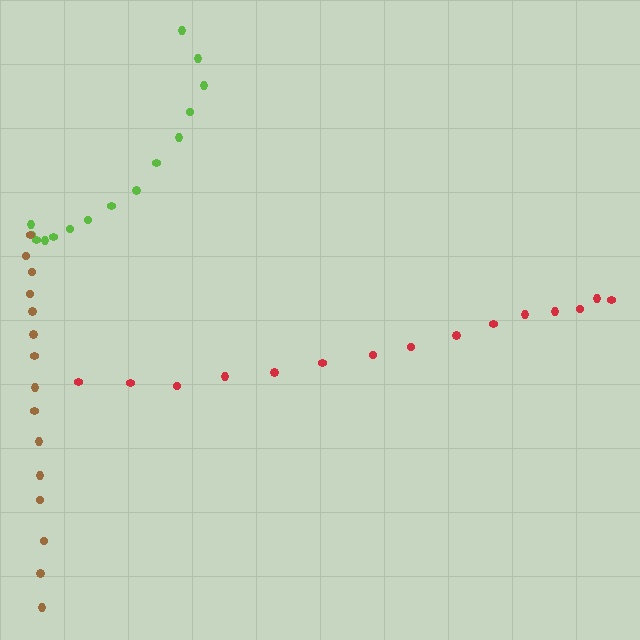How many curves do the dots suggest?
There are 3 distinct paths.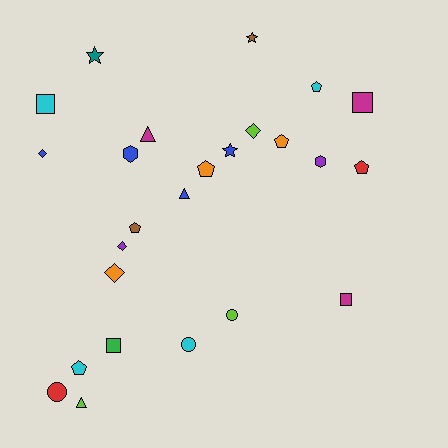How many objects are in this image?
There are 25 objects.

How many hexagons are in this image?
There are 2 hexagons.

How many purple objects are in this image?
There are 2 purple objects.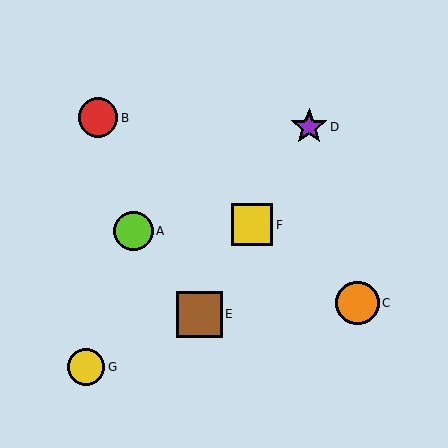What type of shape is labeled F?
Shape F is a yellow square.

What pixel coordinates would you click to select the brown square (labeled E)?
Click at (199, 314) to select the brown square E.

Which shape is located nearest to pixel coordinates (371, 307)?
The orange circle (labeled C) at (357, 303) is nearest to that location.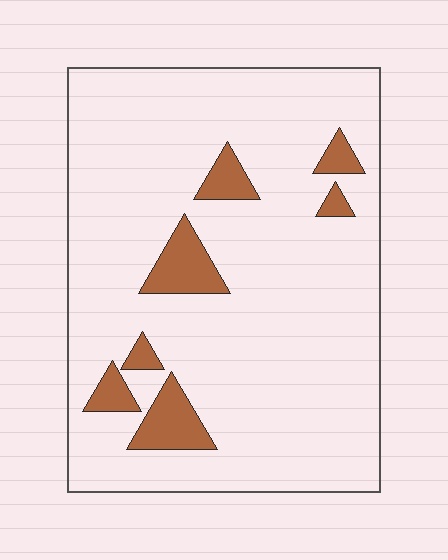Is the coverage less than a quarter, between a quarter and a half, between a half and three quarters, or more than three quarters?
Less than a quarter.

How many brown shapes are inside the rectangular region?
7.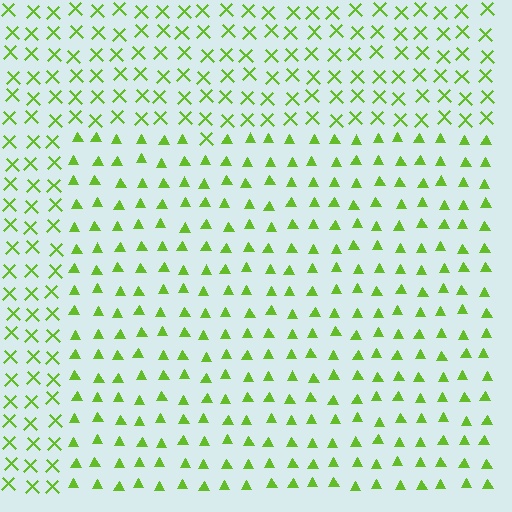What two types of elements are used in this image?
The image uses triangles inside the rectangle region and X marks outside it.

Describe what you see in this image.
The image is filled with small lime elements arranged in a uniform grid. A rectangle-shaped region contains triangles, while the surrounding area contains X marks. The boundary is defined purely by the change in element shape.